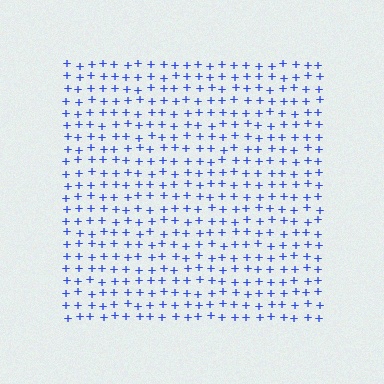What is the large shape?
The large shape is a square.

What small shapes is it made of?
It is made of small plus signs.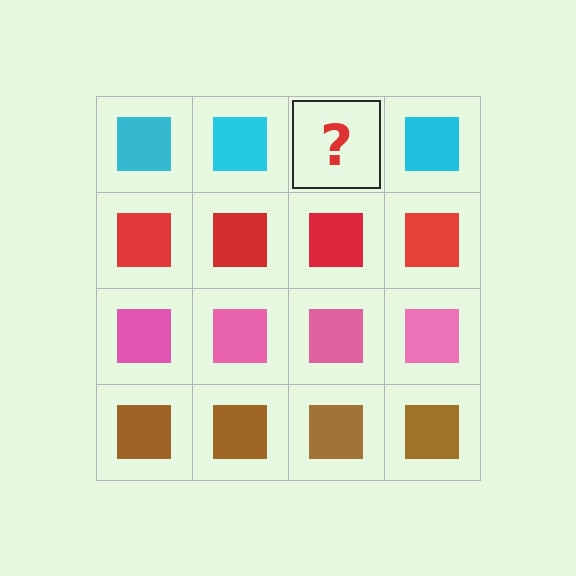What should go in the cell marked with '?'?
The missing cell should contain a cyan square.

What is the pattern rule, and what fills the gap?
The rule is that each row has a consistent color. The gap should be filled with a cyan square.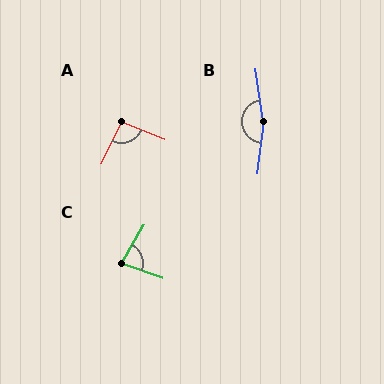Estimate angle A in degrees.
Approximately 93 degrees.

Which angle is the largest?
B, at approximately 165 degrees.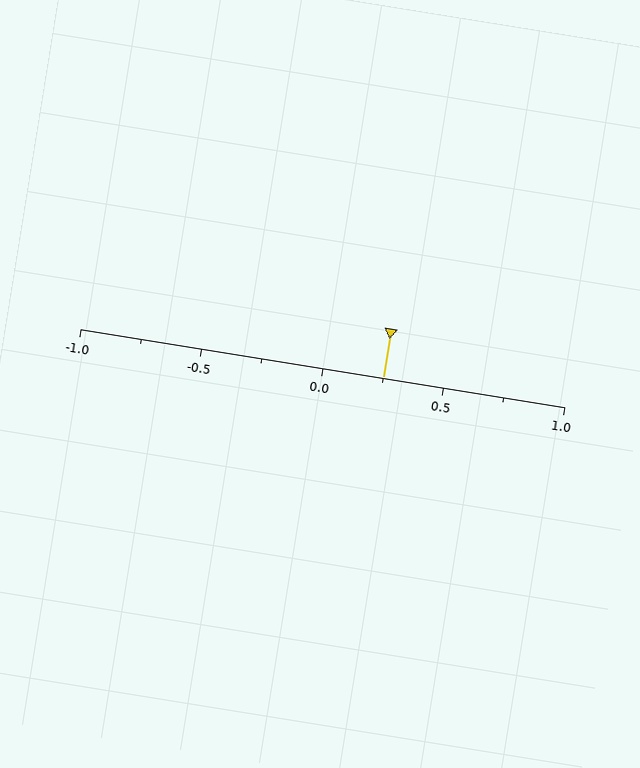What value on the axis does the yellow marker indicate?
The marker indicates approximately 0.25.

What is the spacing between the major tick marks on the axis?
The major ticks are spaced 0.5 apart.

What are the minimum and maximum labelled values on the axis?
The axis runs from -1.0 to 1.0.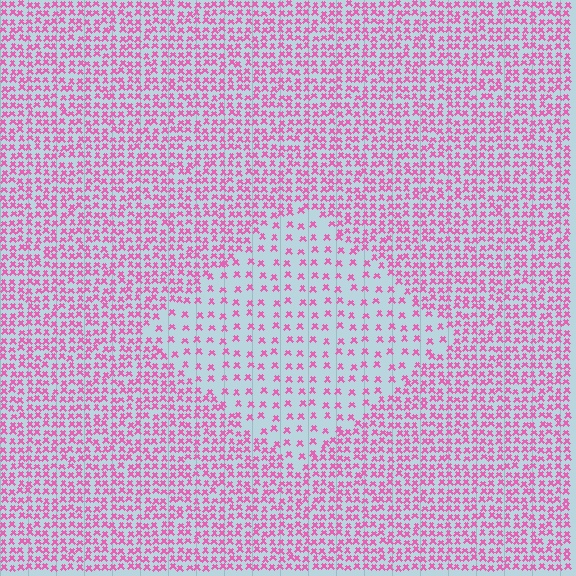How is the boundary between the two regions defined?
The boundary is defined by a change in element density (approximately 2.3x ratio). All elements are the same color, size, and shape.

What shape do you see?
I see a diamond.